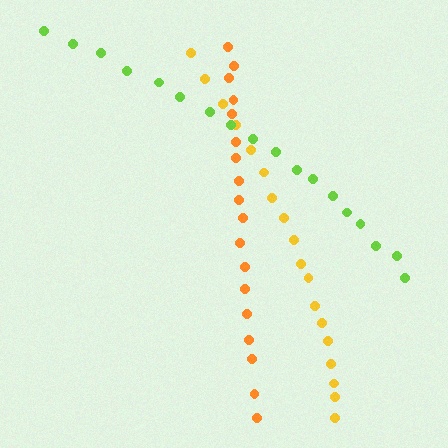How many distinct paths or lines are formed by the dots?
There are 3 distinct paths.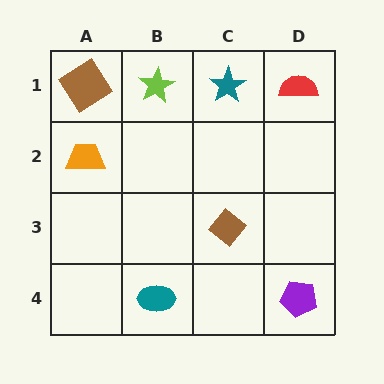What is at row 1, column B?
A lime star.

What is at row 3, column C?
A brown diamond.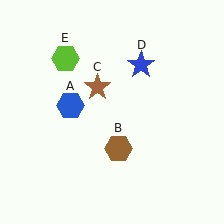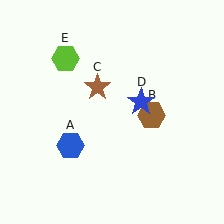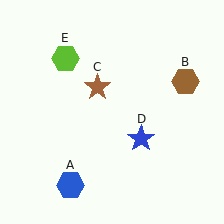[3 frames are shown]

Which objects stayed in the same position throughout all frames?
Brown star (object C) and lime hexagon (object E) remained stationary.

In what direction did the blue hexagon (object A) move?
The blue hexagon (object A) moved down.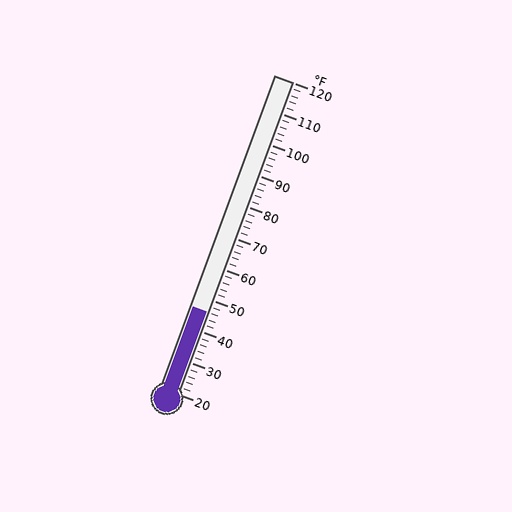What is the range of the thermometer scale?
The thermometer scale ranges from 20°F to 120°F.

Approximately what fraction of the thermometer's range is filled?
The thermometer is filled to approximately 25% of its range.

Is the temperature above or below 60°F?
The temperature is below 60°F.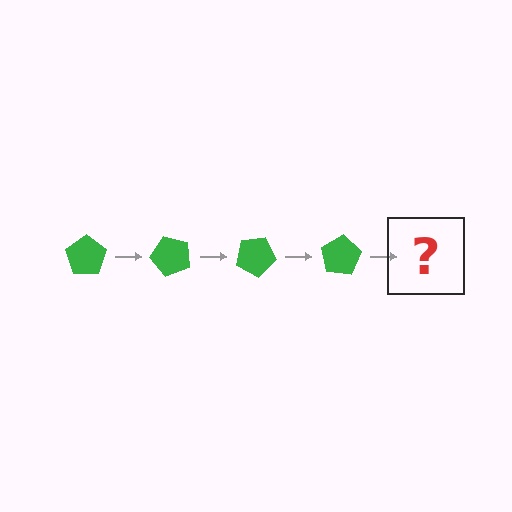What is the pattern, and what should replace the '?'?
The pattern is that the pentagon rotates 50 degrees each step. The '?' should be a green pentagon rotated 200 degrees.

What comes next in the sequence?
The next element should be a green pentagon rotated 200 degrees.